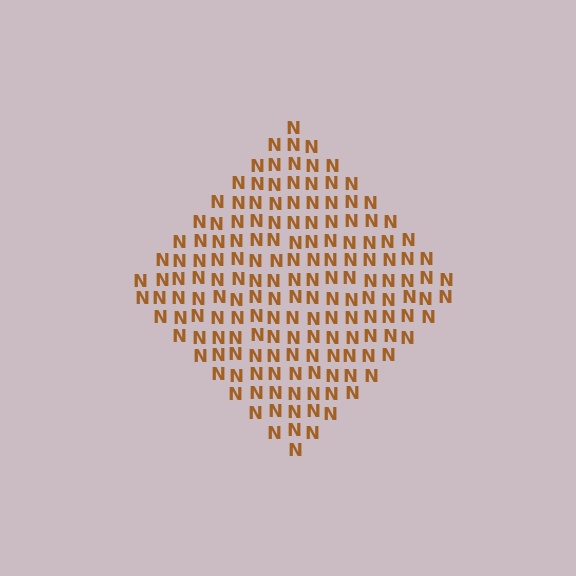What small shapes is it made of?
It is made of small letter N's.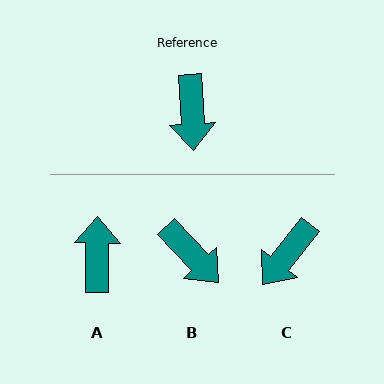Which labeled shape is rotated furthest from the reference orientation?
A, about 177 degrees away.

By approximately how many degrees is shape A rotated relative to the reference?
Approximately 177 degrees counter-clockwise.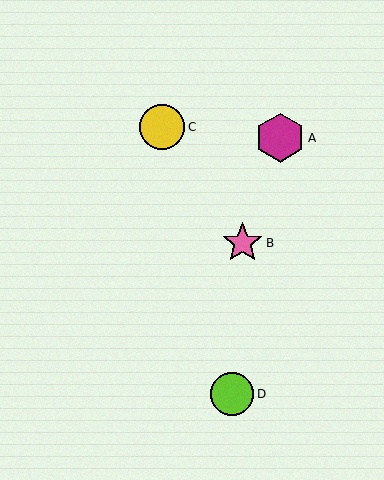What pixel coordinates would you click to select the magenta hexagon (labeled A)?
Click at (280, 138) to select the magenta hexagon A.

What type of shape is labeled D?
Shape D is a lime circle.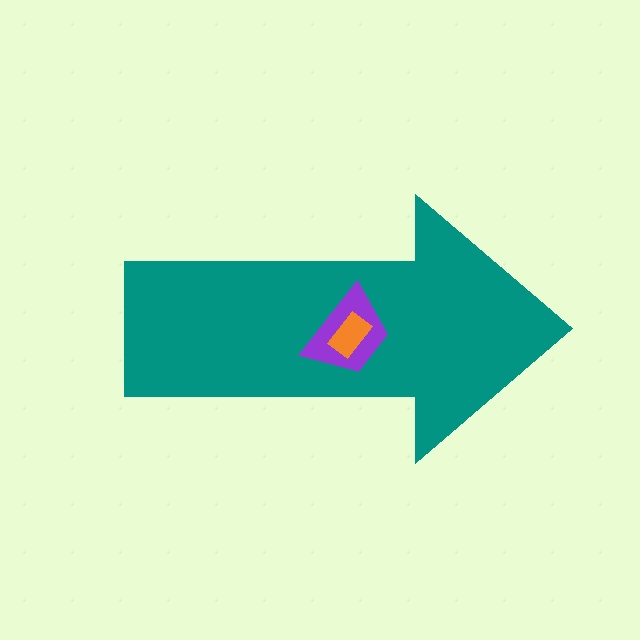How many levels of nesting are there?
3.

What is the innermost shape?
The orange rectangle.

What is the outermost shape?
The teal arrow.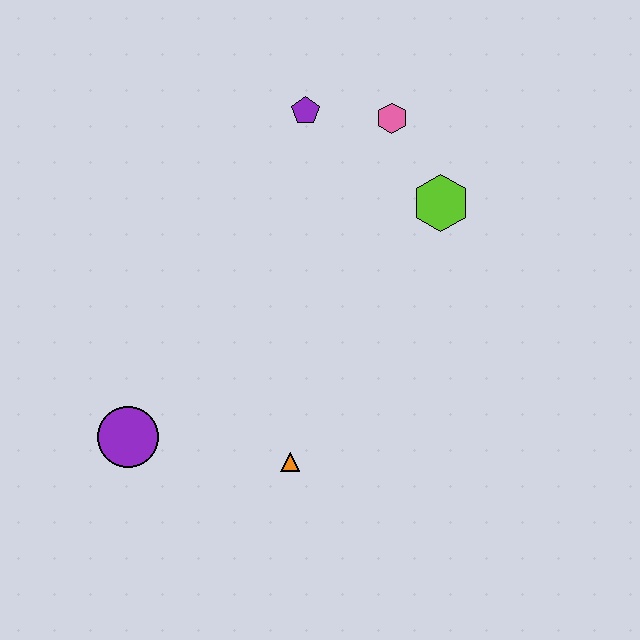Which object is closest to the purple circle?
The orange triangle is closest to the purple circle.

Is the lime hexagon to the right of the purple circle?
Yes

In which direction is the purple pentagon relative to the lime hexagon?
The purple pentagon is to the left of the lime hexagon.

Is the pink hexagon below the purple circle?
No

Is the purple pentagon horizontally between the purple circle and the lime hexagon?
Yes